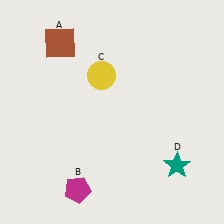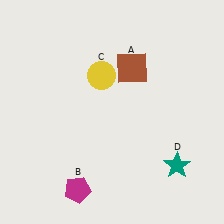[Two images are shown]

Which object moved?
The brown square (A) moved right.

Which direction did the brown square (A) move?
The brown square (A) moved right.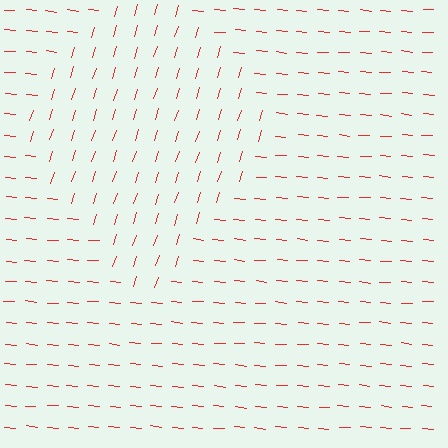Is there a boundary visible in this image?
Yes, there is a texture boundary formed by a change in line orientation.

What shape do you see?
I see a diamond.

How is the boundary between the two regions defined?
The boundary is defined purely by a change in line orientation (approximately 77 degrees difference). All lines are the same color and thickness.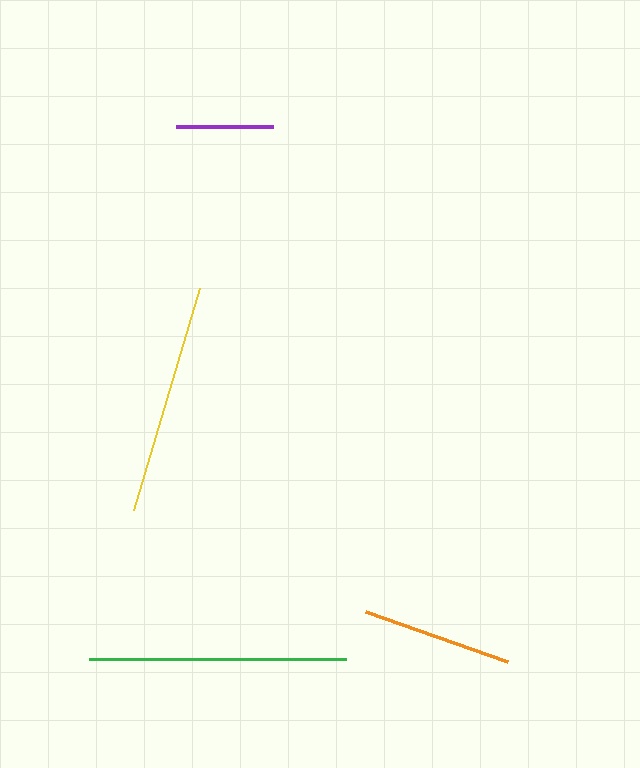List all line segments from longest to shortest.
From longest to shortest: green, yellow, orange, purple.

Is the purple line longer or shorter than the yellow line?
The yellow line is longer than the purple line.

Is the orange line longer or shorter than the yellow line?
The yellow line is longer than the orange line.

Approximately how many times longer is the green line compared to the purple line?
The green line is approximately 2.7 times the length of the purple line.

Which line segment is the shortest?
The purple line is the shortest at approximately 97 pixels.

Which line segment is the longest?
The green line is the longest at approximately 257 pixels.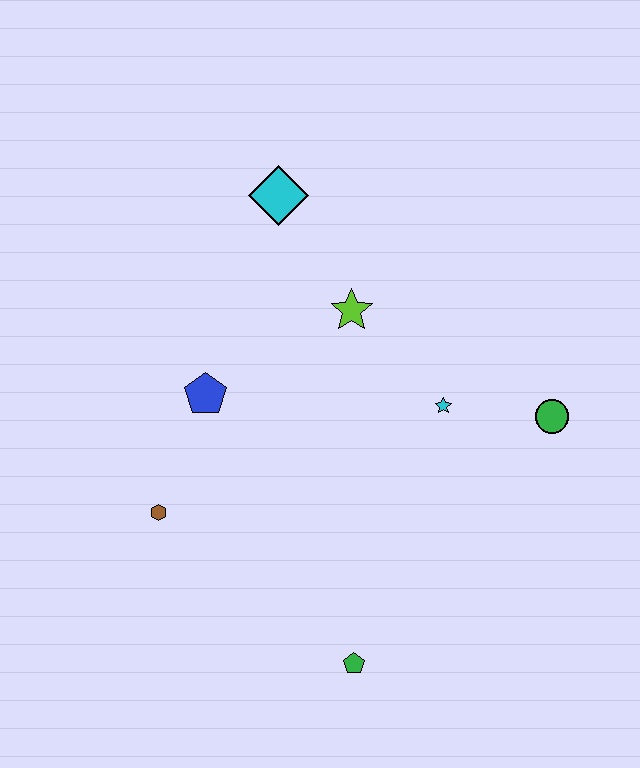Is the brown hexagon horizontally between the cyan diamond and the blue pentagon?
No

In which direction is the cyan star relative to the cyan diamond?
The cyan star is below the cyan diamond.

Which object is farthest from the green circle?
The brown hexagon is farthest from the green circle.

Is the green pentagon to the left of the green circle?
Yes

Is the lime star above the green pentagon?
Yes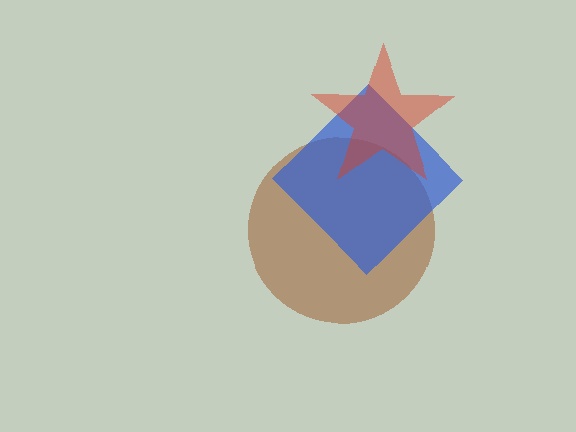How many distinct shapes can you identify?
There are 3 distinct shapes: a brown circle, a blue diamond, a red star.